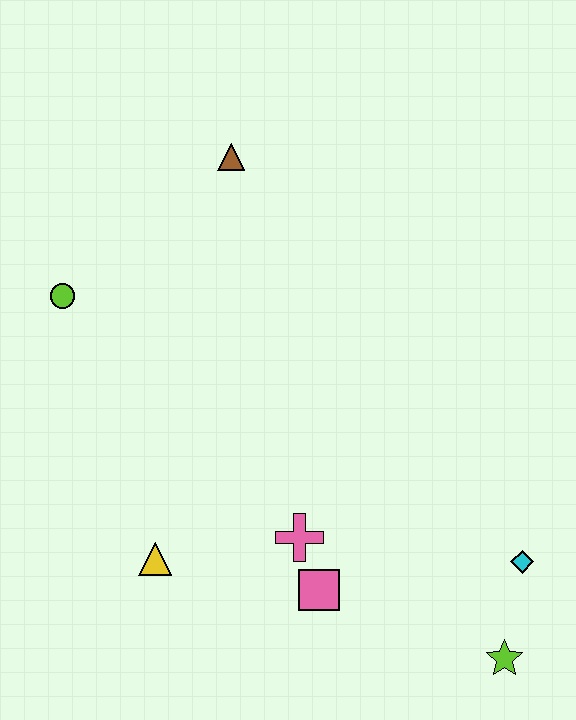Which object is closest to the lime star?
The cyan diamond is closest to the lime star.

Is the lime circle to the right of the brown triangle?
No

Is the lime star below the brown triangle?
Yes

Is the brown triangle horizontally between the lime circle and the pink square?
Yes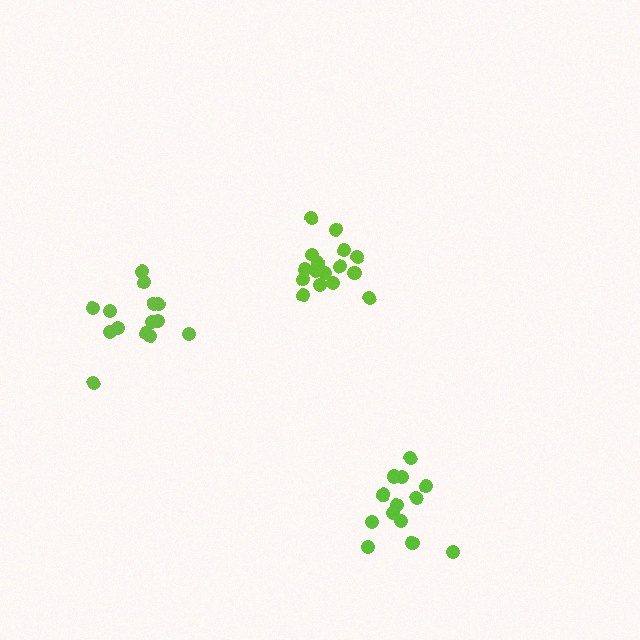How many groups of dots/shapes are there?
There are 3 groups.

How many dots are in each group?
Group 1: 14 dots, Group 2: 13 dots, Group 3: 17 dots (44 total).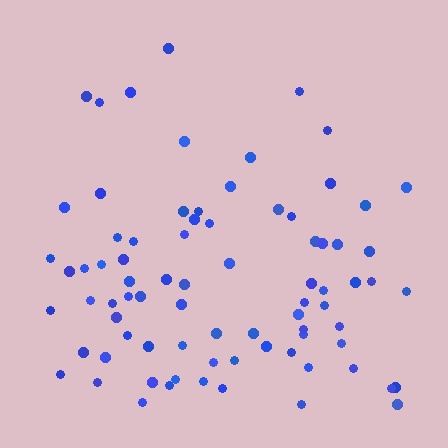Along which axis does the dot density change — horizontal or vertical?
Vertical.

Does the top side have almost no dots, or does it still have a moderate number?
Still a moderate number, just noticeably fewer than the bottom.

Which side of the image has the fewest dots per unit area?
The top.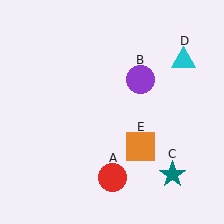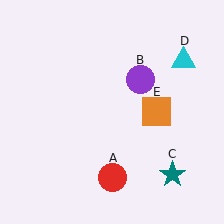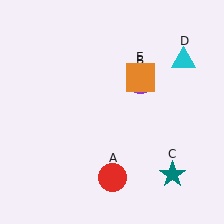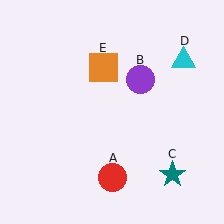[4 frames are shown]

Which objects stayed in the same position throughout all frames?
Red circle (object A) and purple circle (object B) and teal star (object C) and cyan triangle (object D) remained stationary.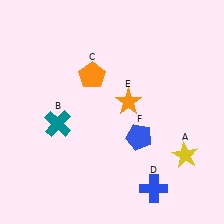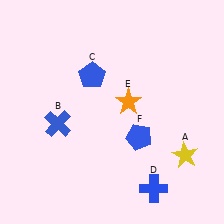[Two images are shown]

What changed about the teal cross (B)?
In Image 1, B is teal. In Image 2, it changed to blue.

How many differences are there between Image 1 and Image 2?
There are 2 differences between the two images.